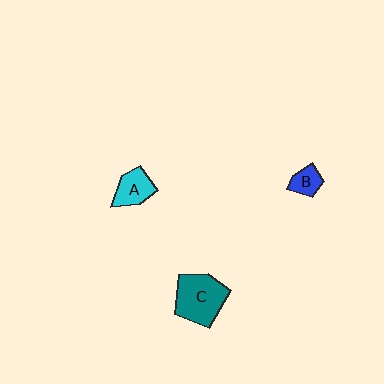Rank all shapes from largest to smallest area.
From largest to smallest: C (teal), A (cyan), B (blue).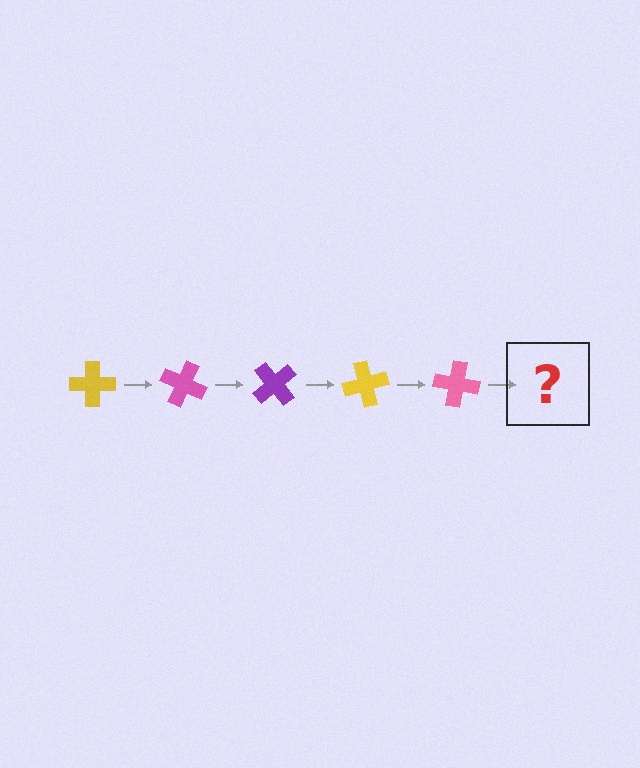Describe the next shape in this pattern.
It should be a purple cross, rotated 125 degrees from the start.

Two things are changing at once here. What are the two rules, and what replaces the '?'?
The two rules are that it rotates 25 degrees each step and the color cycles through yellow, pink, and purple. The '?' should be a purple cross, rotated 125 degrees from the start.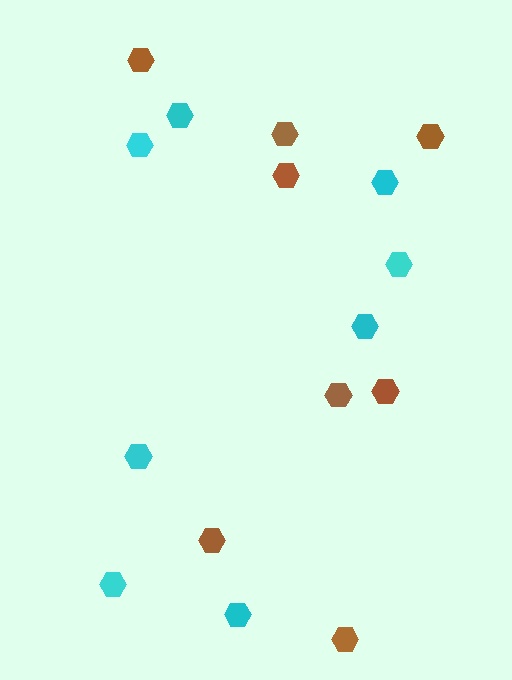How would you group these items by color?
There are 2 groups: one group of cyan hexagons (8) and one group of brown hexagons (8).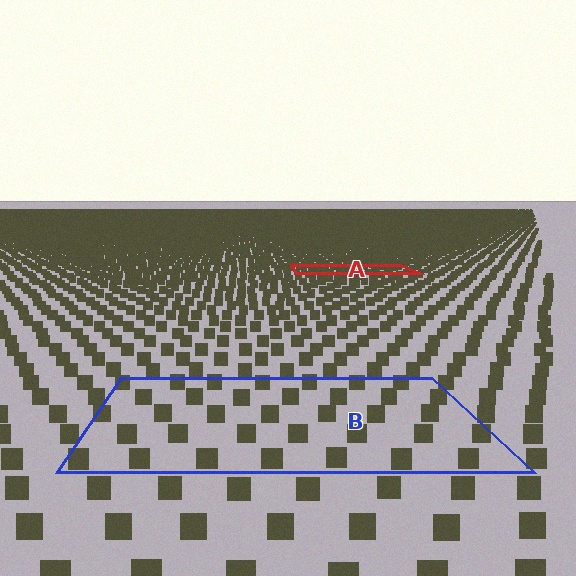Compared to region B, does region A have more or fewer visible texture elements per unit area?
Region A has more texture elements per unit area — they are packed more densely because it is farther away.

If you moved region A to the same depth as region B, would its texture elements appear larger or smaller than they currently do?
They would appear larger. At a closer depth, the same texture elements are projected at a bigger on-screen size.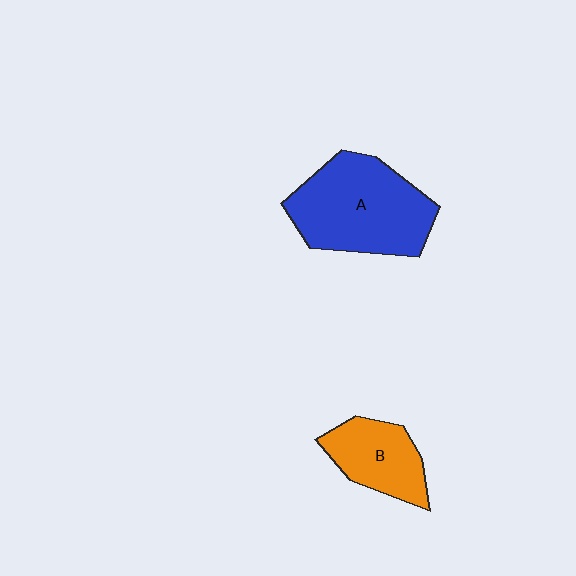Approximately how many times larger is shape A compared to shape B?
Approximately 1.8 times.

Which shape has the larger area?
Shape A (blue).